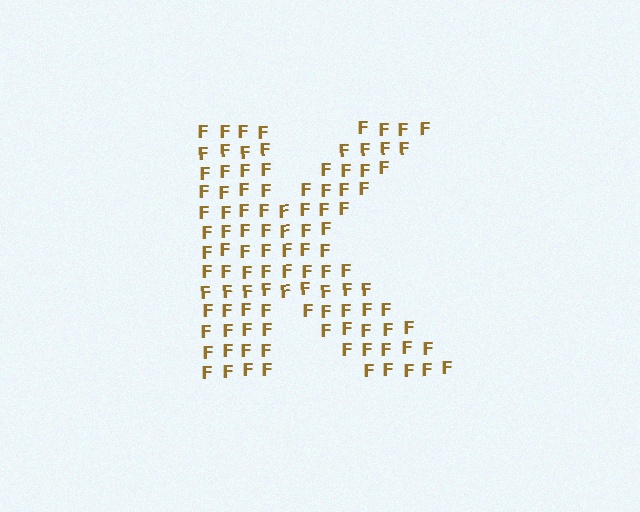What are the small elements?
The small elements are letter F's.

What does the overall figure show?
The overall figure shows the letter K.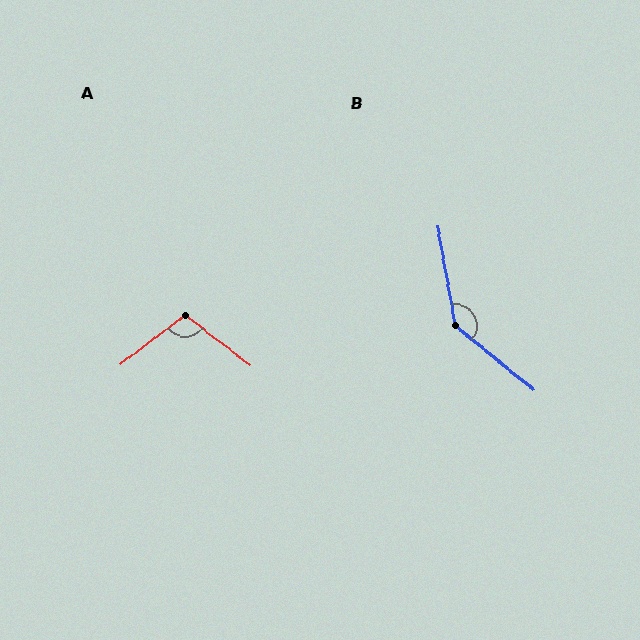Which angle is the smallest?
A, at approximately 105 degrees.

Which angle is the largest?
B, at approximately 139 degrees.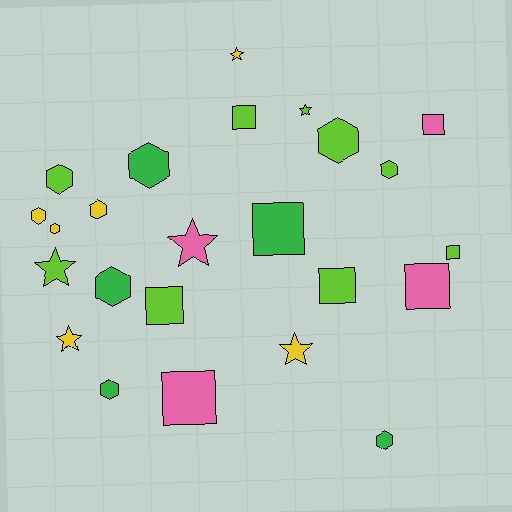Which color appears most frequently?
Lime, with 9 objects.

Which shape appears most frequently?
Hexagon, with 10 objects.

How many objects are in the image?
There are 24 objects.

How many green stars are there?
There are no green stars.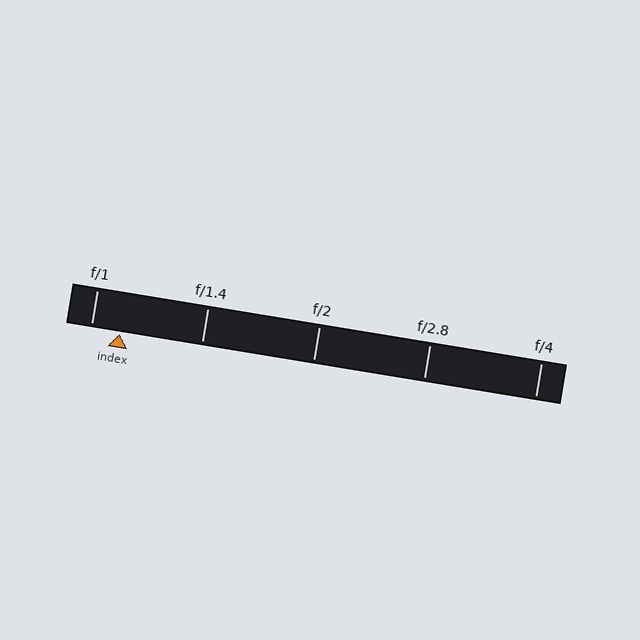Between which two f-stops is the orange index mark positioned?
The index mark is between f/1 and f/1.4.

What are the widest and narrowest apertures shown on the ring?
The widest aperture shown is f/1 and the narrowest is f/4.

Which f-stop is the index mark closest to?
The index mark is closest to f/1.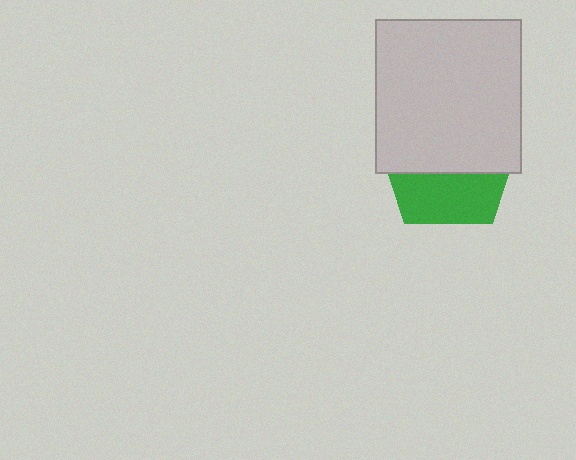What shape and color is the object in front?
The object in front is a light gray rectangle.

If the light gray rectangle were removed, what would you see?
You would see the complete green pentagon.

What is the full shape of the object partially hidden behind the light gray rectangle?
The partially hidden object is a green pentagon.